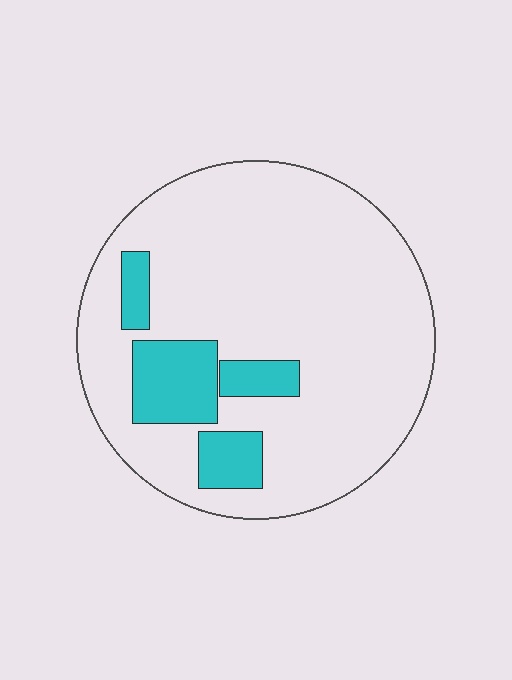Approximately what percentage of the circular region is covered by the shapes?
Approximately 15%.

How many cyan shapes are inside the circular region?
4.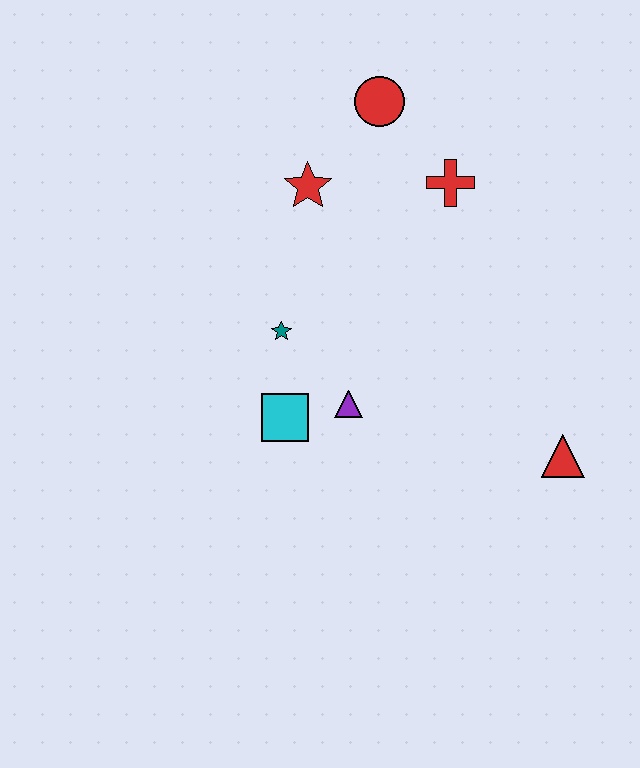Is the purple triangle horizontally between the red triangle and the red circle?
No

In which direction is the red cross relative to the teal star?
The red cross is to the right of the teal star.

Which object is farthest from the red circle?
The red triangle is farthest from the red circle.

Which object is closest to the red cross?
The red circle is closest to the red cross.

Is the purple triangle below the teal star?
Yes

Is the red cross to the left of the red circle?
No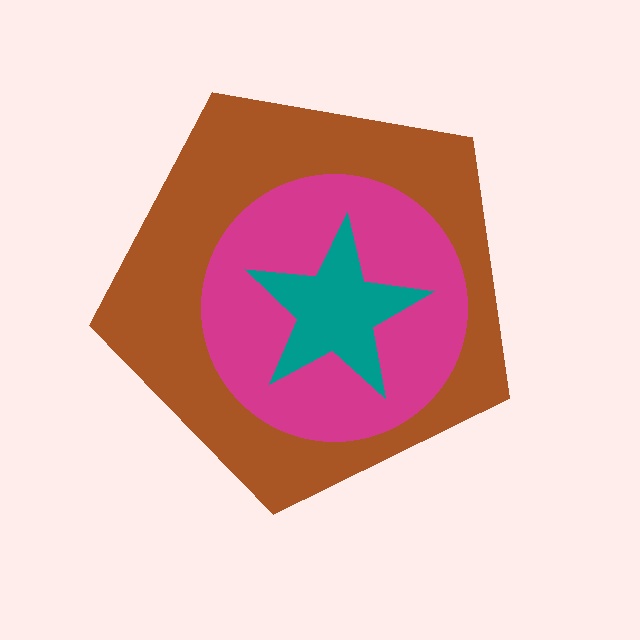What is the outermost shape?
The brown pentagon.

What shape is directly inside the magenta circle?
The teal star.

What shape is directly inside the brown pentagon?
The magenta circle.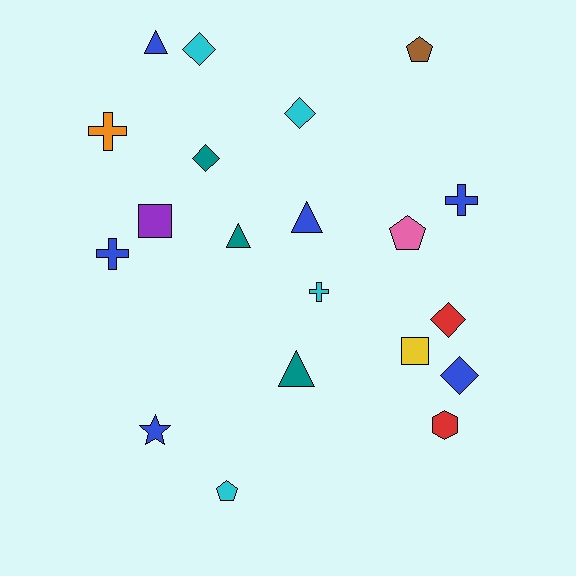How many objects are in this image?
There are 20 objects.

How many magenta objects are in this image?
There are no magenta objects.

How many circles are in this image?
There are no circles.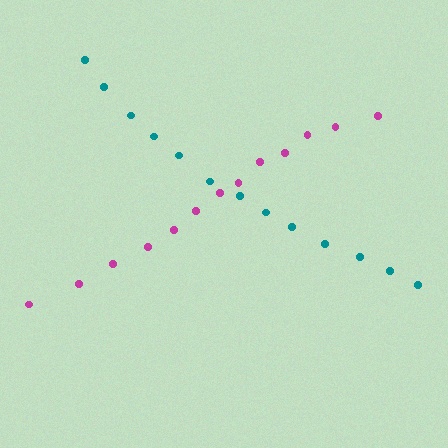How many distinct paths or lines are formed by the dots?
There are 2 distinct paths.